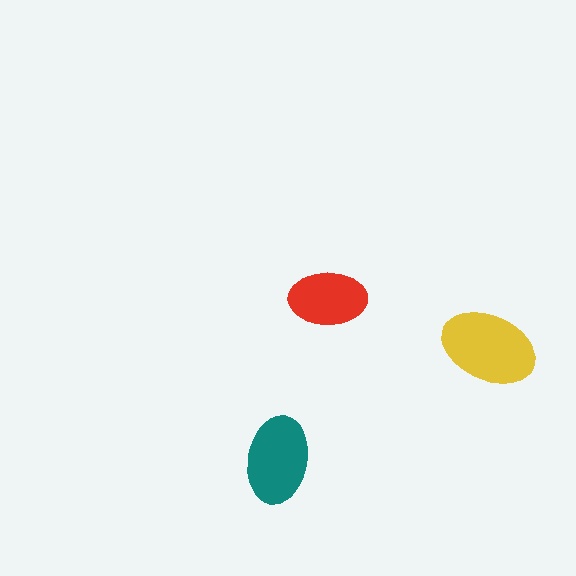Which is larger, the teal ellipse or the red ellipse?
The teal one.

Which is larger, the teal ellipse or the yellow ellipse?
The yellow one.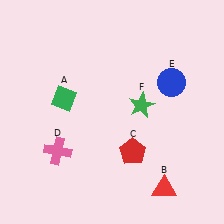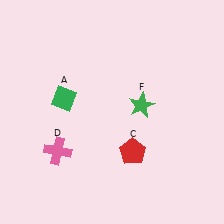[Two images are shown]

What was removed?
The blue circle (E), the red triangle (B) were removed in Image 2.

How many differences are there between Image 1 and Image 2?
There are 2 differences between the two images.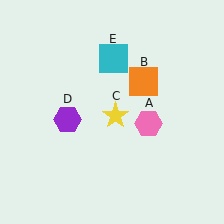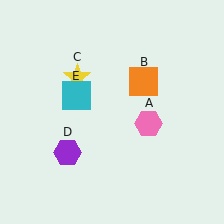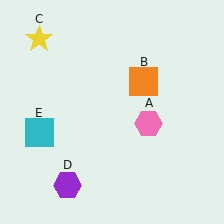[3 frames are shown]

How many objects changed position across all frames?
3 objects changed position: yellow star (object C), purple hexagon (object D), cyan square (object E).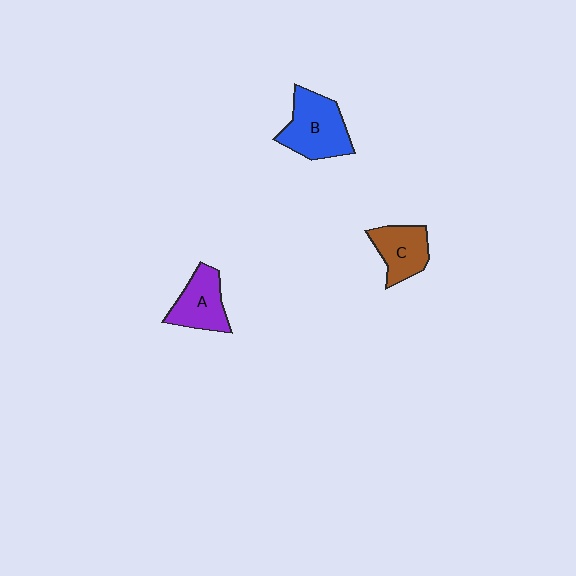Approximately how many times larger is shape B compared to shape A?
Approximately 1.3 times.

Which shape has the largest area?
Shape B (blue).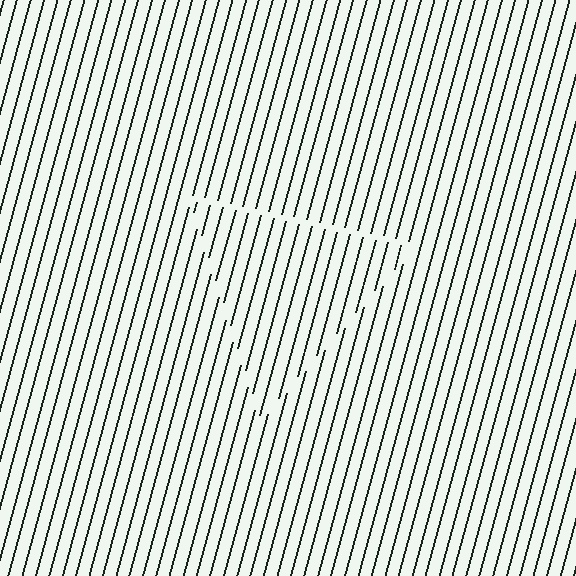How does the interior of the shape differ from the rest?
The interior of the shape contains the same grating, shifted by half a period — the contour is defined by the phase discontinuity where line-ends from the inner and outer gratings abut.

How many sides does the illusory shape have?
3 sides — the line-ends trace a triangle.